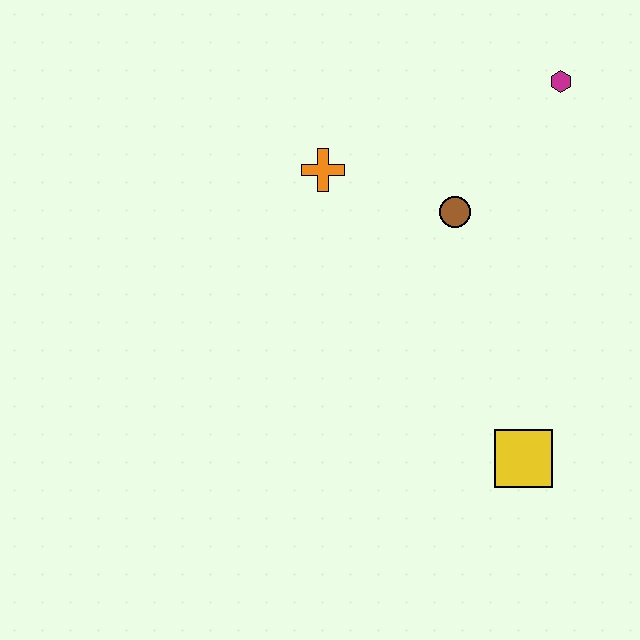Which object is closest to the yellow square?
The brown circle is closest to the yellow square.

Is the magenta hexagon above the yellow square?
Yes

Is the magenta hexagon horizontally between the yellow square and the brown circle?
No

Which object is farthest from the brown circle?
The yellow square is farthest from the brown circle.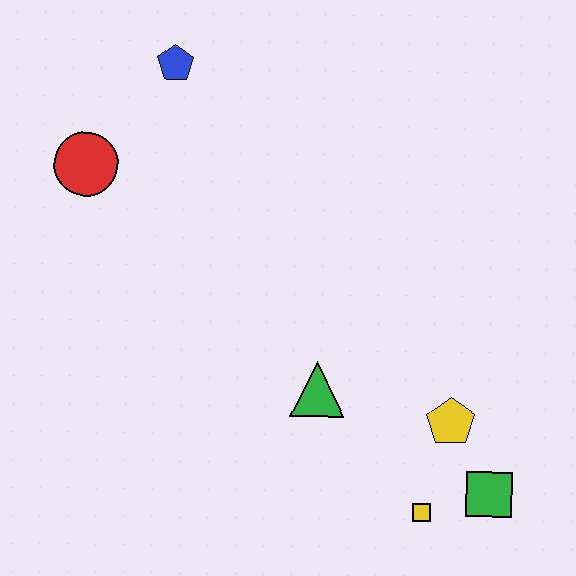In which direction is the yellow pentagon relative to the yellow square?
The yellow pentagon is above the yellow square.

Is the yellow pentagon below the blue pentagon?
Yes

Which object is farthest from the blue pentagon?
The green square is farthest from the blue pentagon.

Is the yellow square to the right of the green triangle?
Yes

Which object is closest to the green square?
The yellow square is closest to the green square.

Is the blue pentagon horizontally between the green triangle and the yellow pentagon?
No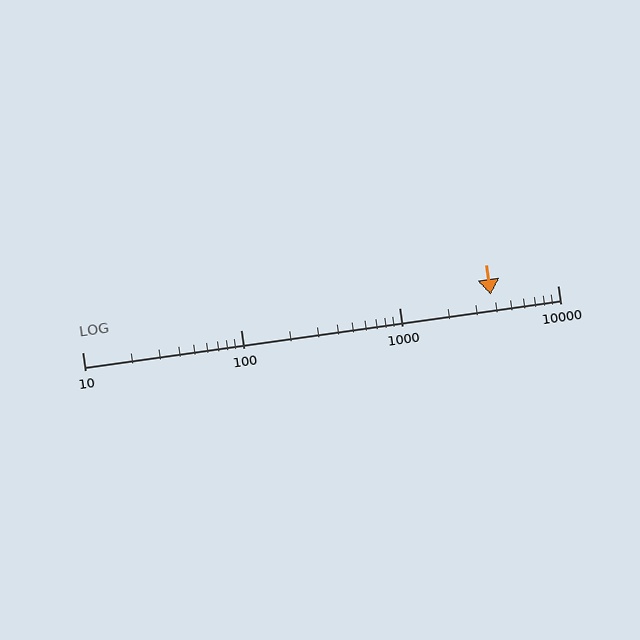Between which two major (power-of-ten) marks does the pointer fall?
The pointer is between 1000 and 10000.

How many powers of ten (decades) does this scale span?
The scale spans 3 decades, from 10 to 10000.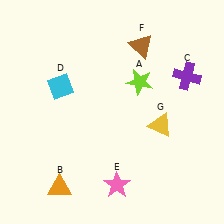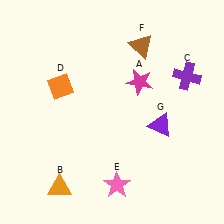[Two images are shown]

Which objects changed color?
A changed from lime to magenta. D changed from cyan to orange. G changed from yellow to purple.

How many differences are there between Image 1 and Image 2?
There are 3 differences between the two images.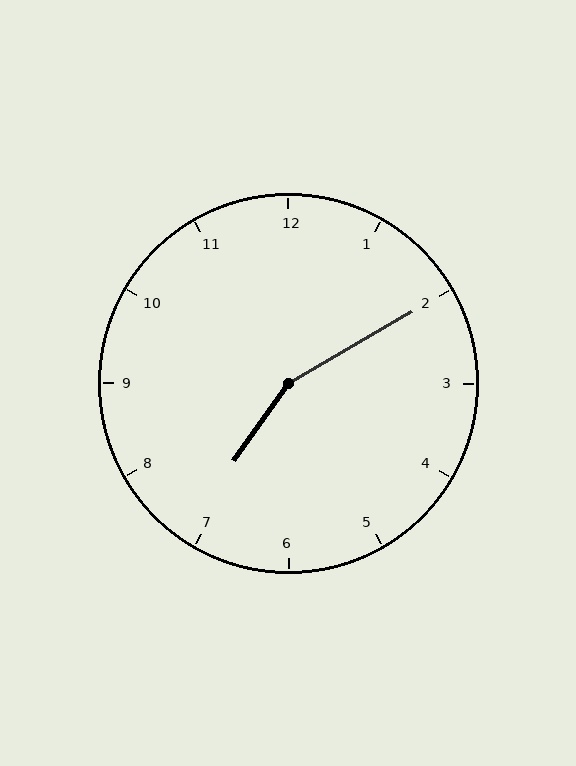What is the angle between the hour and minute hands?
Approximately 155 degrees.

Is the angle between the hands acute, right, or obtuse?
It is obtuse.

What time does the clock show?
7:10.